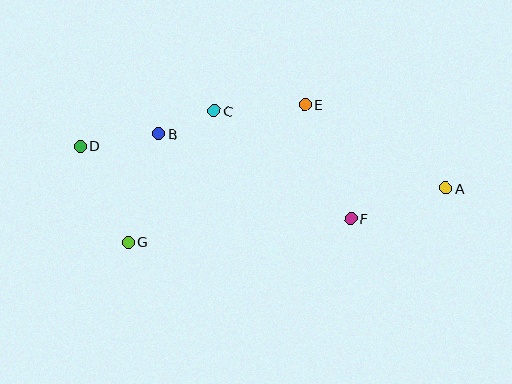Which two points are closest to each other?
Points B and C are closest to each other.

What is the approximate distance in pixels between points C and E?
The distance between C and E is approximately 91 pixels.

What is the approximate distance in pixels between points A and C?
The distance between A and C is approximately 244 pixels.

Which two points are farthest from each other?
Points A and D are farthest from each other.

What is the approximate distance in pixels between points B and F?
The distance between B and F is approximately 210 pixels.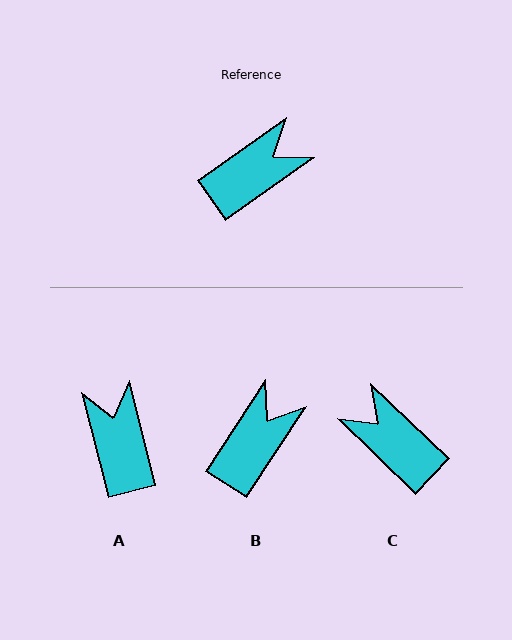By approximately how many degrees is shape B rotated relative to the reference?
Approximately 22 degrees counter-clockwise.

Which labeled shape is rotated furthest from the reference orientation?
C, about 101 degrees away.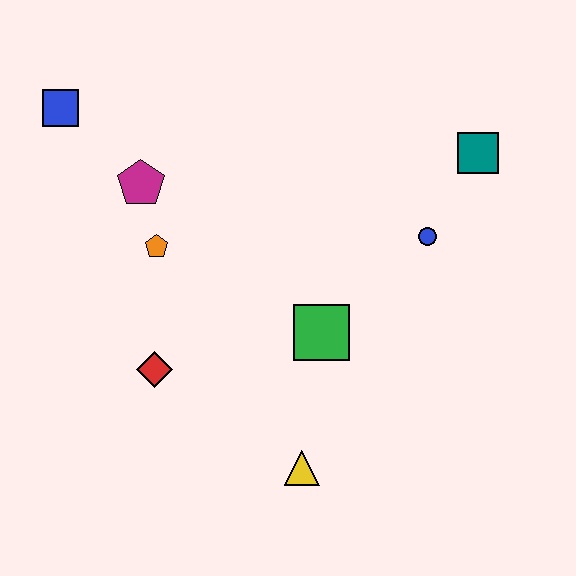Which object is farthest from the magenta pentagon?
The teal square is farthest from the magenta pentagon.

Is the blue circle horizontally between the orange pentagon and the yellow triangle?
No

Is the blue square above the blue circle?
Yes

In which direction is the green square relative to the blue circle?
The green square is to the left of the blue circle.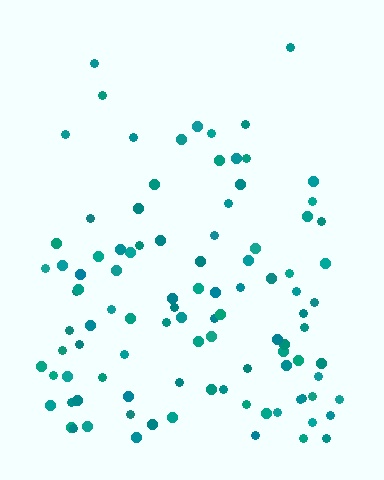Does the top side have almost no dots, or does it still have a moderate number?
Still a moderate number, just noticeably fewer than the bottom.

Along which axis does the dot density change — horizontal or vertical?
Vertical.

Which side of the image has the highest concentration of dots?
The bottom.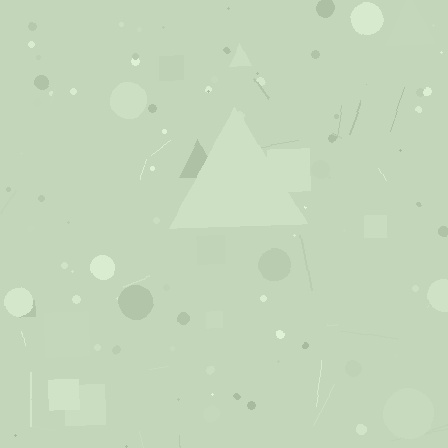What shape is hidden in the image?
A triangle is hidden in the image.